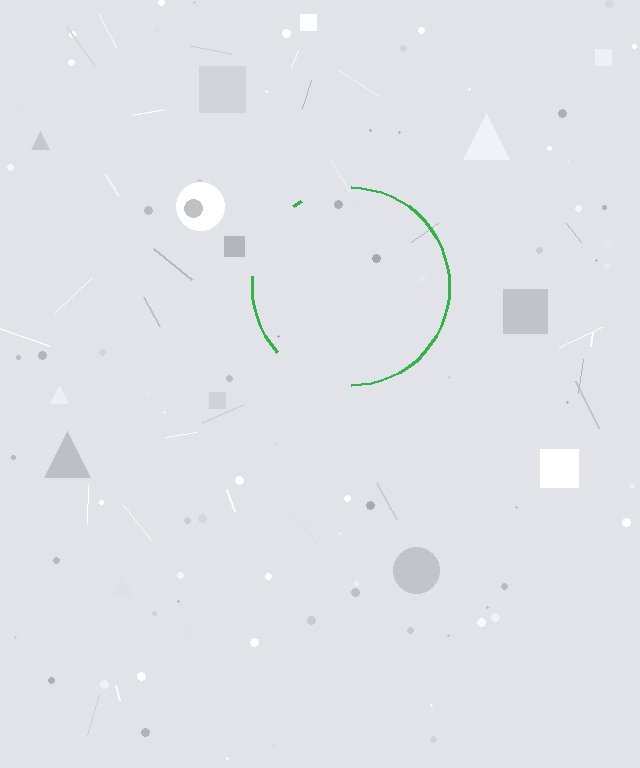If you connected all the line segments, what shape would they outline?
They would outline a circle.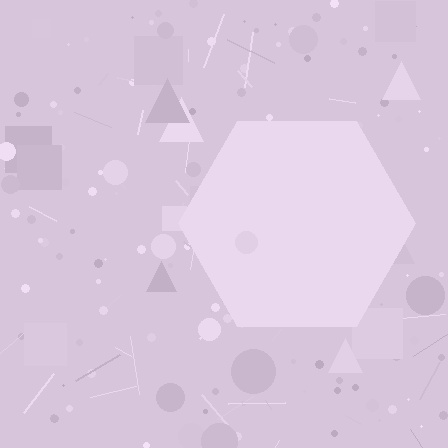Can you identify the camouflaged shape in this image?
The camouflaged shape is a hexagon.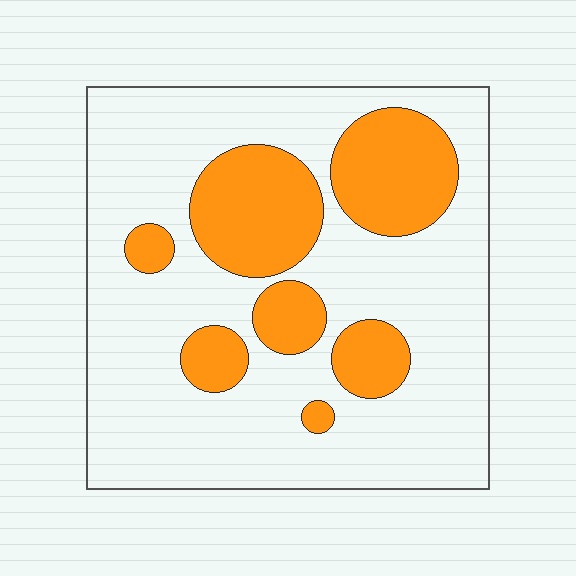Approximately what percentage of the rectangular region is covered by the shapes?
Approximately 25%.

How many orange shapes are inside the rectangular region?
7.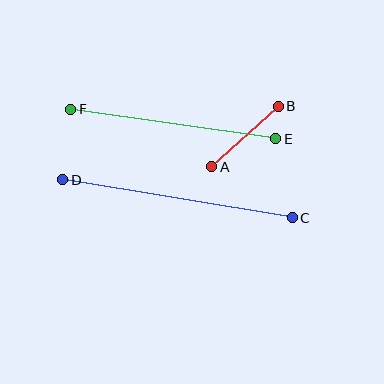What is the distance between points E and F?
The distance is approximately 208 pixels.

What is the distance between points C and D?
The distance is approximately 233 pixels.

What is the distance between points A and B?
The distance is approximately 90 pixels.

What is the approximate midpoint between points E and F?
The midpoint is at approximately (173, 124) pixels.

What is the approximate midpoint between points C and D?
The midpoint is at approximately (178, 199) pixels.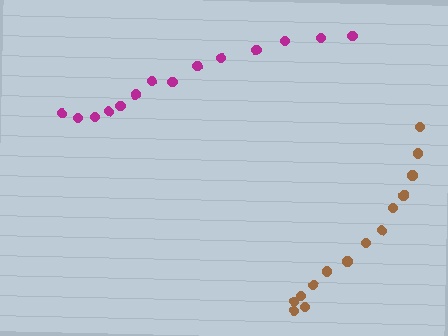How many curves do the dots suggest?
There are 2 distinct paths.